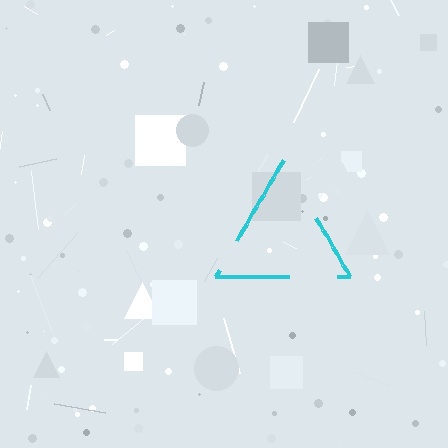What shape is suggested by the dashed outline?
The dashed outline suggests a triangle.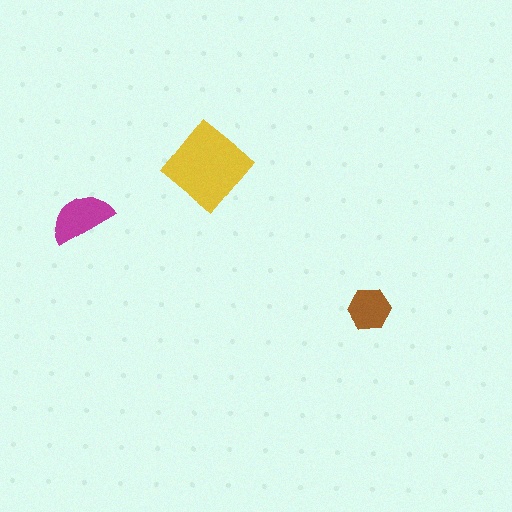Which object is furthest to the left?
The magenta semicircle is leftmost.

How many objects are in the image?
There are 3 objects in the image.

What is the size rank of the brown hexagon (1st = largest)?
3rd.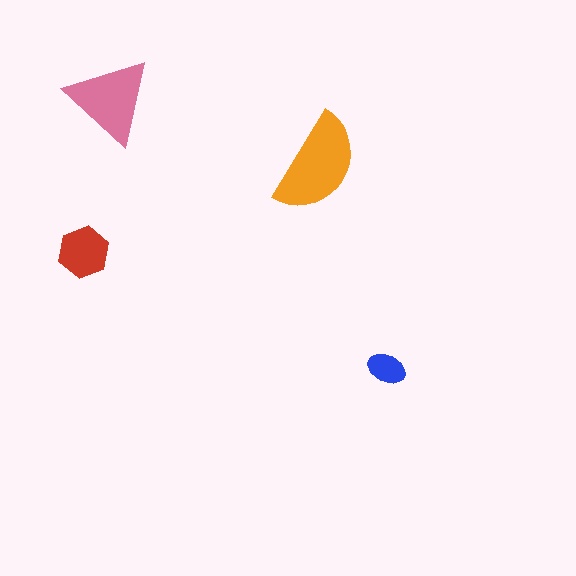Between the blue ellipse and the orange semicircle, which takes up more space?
The orange semicircle.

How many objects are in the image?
There are 4 objects in the image.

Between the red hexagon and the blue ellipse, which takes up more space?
The red hexagon.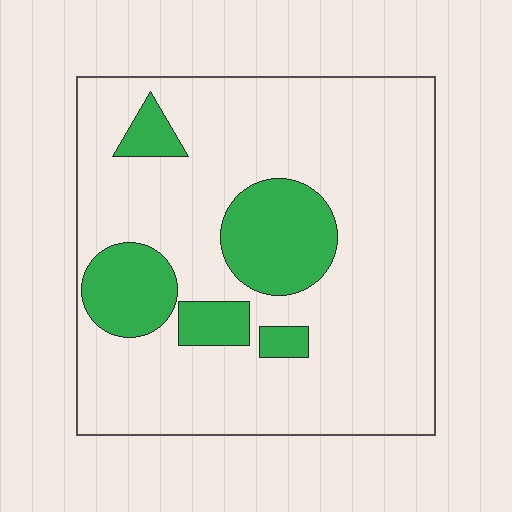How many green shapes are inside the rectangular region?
5.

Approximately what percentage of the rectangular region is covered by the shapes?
Approximately 20%.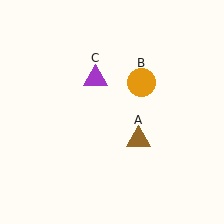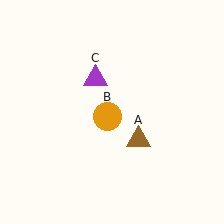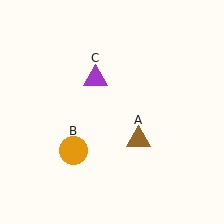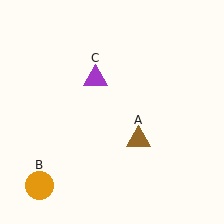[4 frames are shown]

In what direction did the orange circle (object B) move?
The orange circle (object B) moved down and to the left.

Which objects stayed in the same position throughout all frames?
Brown triangle (object A) and purple triangle (object C) remained stationary.